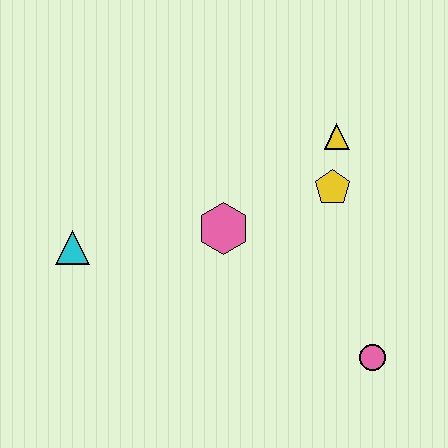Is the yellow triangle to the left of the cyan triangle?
No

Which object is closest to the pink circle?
The yellow pentagon is closest to the pink circle.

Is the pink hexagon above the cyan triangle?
Yes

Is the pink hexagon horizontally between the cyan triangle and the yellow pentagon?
Yes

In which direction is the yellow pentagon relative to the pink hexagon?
The yellow pentagon is to the right of the pink hexagon.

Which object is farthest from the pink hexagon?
The pink circle is farthest from the pink hexagon.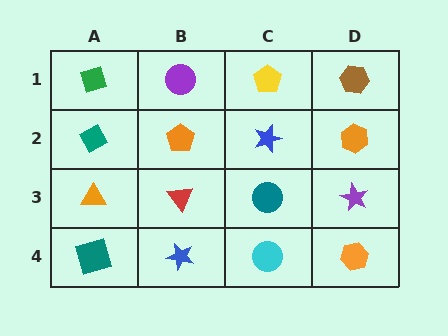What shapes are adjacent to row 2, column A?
A green diamond (row 1, column A), an orange triangle (row 3, column A), an orange pentagon (row 2, column B).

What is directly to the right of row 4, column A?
A blue star.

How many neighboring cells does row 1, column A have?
2.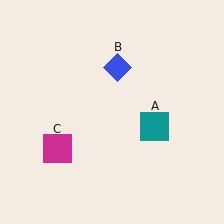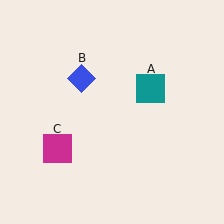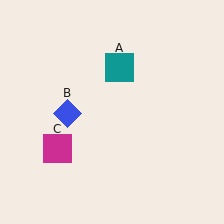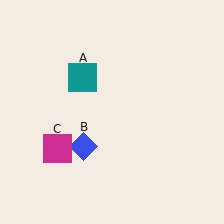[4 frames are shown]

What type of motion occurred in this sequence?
The teal square (object A), blue diamond (object B) rotated counterclockwise around the center of the scene.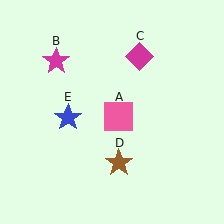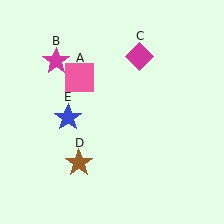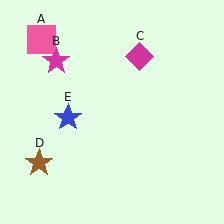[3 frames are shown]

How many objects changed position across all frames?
2 objects changed position: pink square (object A), brown star (object D).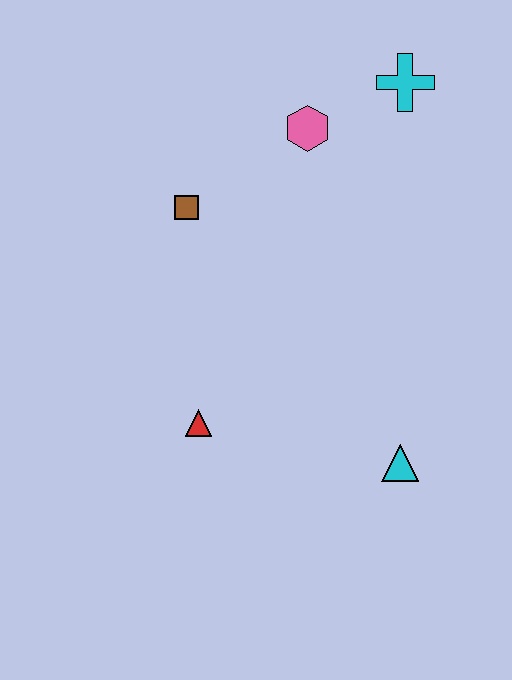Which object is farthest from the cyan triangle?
The cyan cross is farthest from the cyan triangle.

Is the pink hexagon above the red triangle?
Yes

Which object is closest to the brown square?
The pink hexagon is closest to the brown square.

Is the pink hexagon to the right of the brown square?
Yes